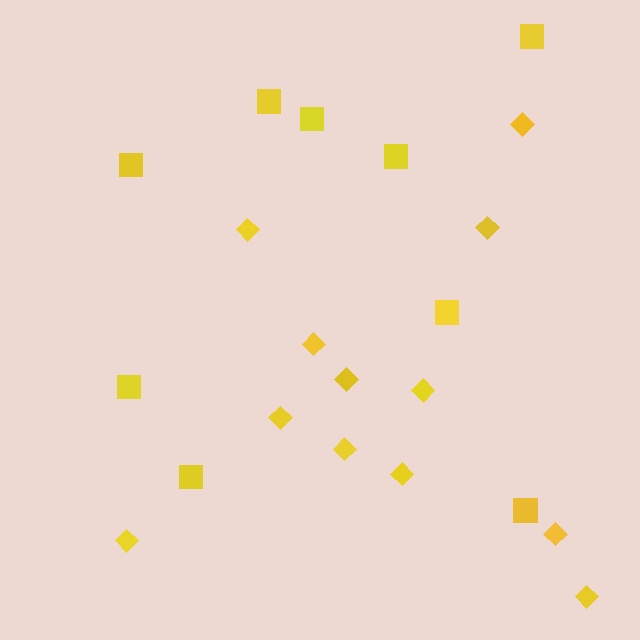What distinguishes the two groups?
There are 2 groups: one group of diamonds (12) and one group of squares (9).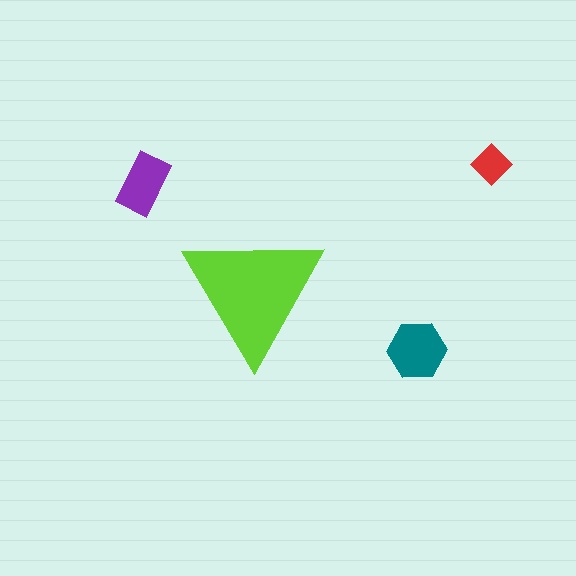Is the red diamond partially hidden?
No, the red diamond is fully visible.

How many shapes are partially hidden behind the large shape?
0 shapes are partially hidden.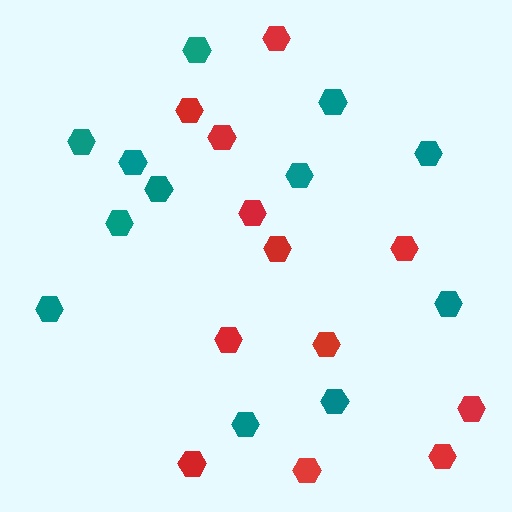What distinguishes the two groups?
There are 2 groups: one group of teal hexagons (12) and one group of red hexagons (12).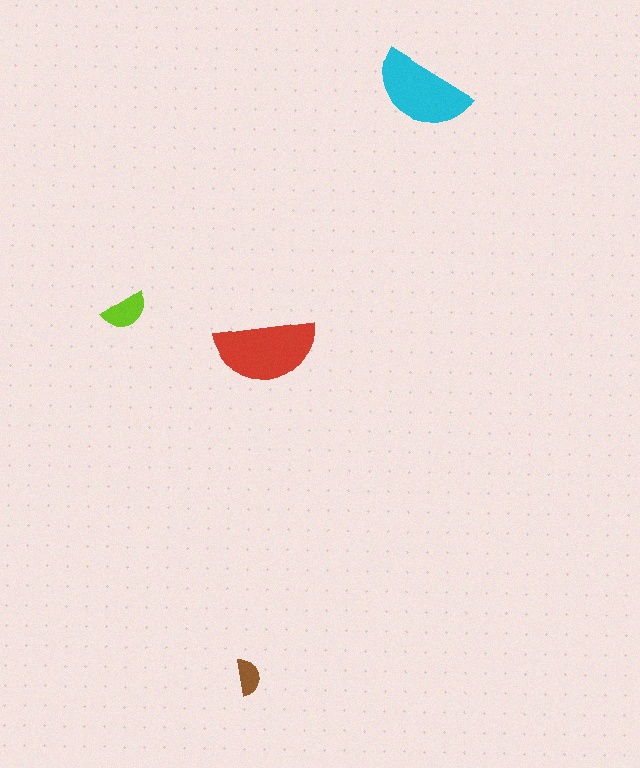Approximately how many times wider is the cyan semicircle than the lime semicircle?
About 2 times wider.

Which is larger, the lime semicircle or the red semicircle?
The red one.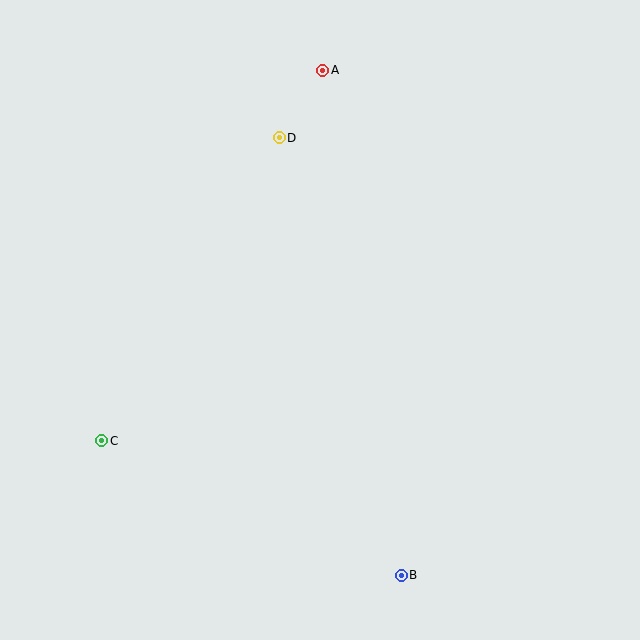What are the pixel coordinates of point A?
Point A is at (322, 70).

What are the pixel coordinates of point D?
Point D is at (279, 138).